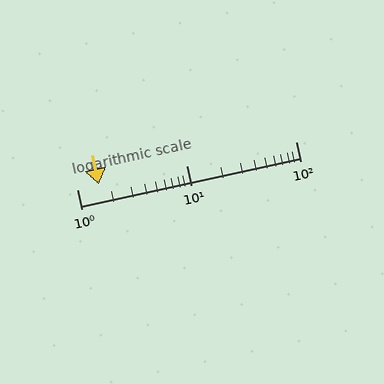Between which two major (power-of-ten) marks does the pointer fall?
The pointer is between 1 and 10.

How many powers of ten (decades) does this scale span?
The scale spans 2 decades, from 1 to 100.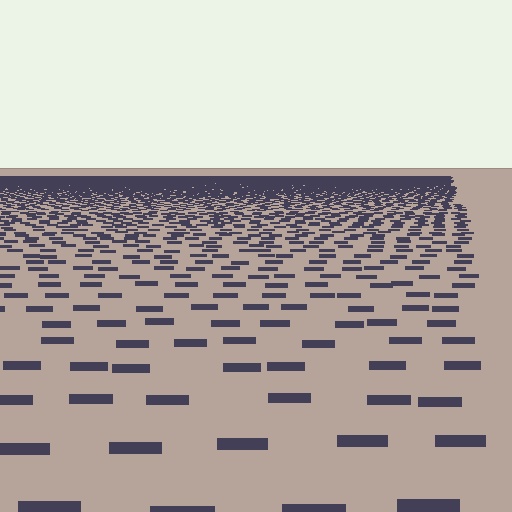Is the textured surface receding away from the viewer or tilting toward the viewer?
The surface is receding away from the viewer. Texture elements get smaller and denser toward the top.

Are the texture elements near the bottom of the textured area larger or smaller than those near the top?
Larger. Near the bottom, elements are closer to the viewer and appear at a bigger on-screen size.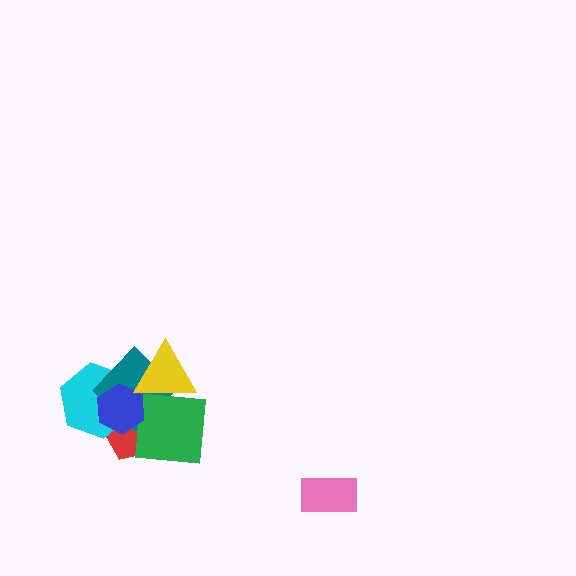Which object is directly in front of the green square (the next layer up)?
The blue hexagon is directly in front of the green square.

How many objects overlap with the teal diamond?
5 objects overlap with the teal diamond.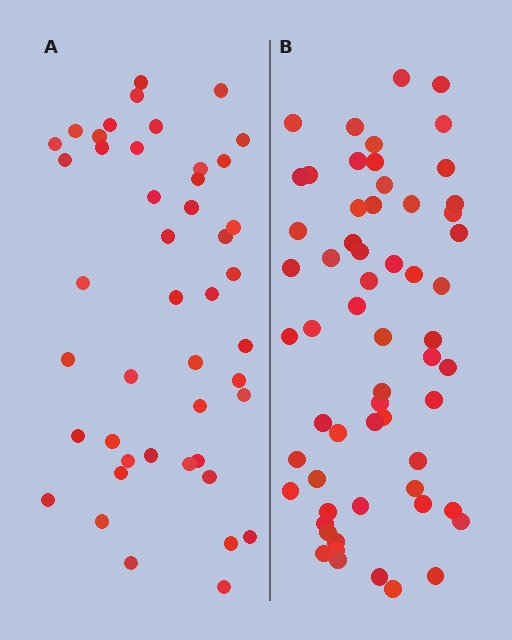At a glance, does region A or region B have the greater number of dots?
Region B (the right region) has more dots.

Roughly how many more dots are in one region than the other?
Region B has approximately 15 more dots than region A.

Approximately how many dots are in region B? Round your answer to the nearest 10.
About 60 dots.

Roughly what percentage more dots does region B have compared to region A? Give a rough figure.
About 35% more.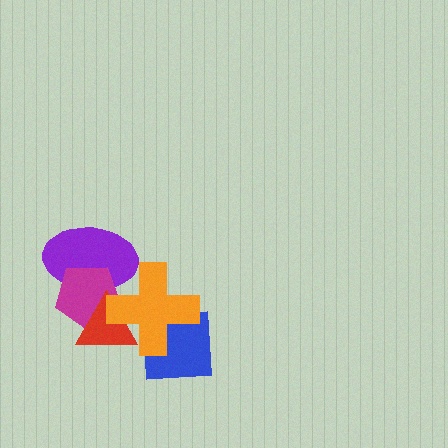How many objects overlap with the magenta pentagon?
3 objects overlap with the magenta pentagon.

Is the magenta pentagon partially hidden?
Yes, it is partially covered by another shape.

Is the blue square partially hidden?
Yes, it is partially covered by another shape.